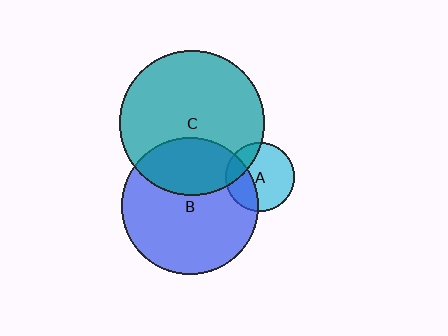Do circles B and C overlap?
Yes.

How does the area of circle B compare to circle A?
Approximately 4.0 times.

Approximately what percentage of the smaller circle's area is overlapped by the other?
Approximately 30%.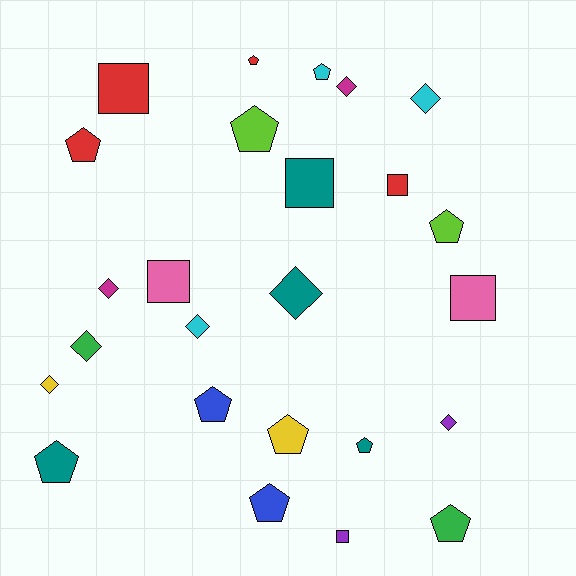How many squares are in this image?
There are 6 squares.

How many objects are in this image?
There are 25 objects.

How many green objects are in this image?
There are 2 green objects.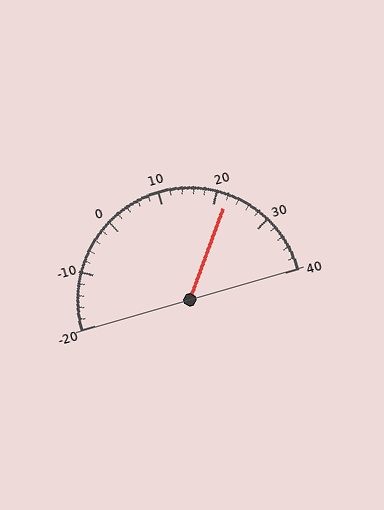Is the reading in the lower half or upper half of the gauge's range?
The reading is in the upper half of the range (-20 to 40).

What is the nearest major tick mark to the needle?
The nearest major tick mark is 20.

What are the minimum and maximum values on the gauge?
The gauge ranges from -20 to 40.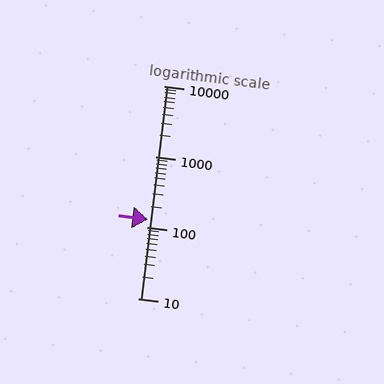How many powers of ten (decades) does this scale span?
The scale spans 3 decades, from 10 to 10000.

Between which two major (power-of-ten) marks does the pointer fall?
The pointer is between 100 and 1000.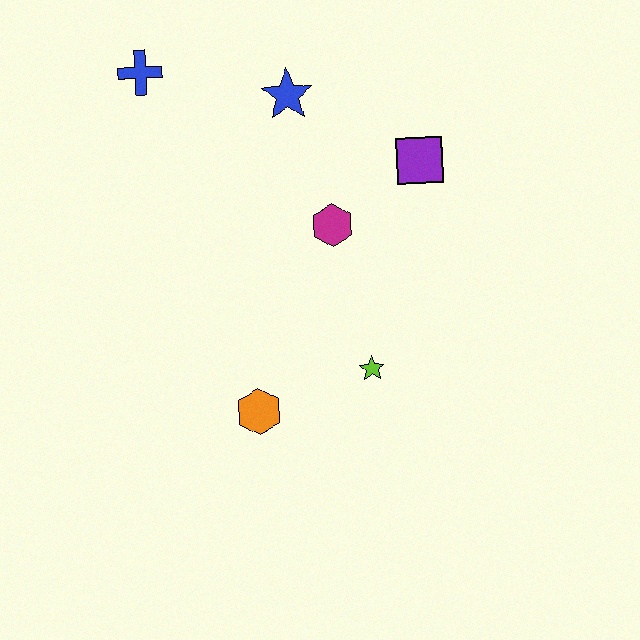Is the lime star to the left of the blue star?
No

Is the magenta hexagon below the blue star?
Yes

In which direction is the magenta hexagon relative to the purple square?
The magenta hexagon is to the left of the purple square.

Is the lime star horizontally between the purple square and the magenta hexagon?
Yes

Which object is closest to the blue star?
The magenta hexagon is closest to the blue star.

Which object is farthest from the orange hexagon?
The blue cross is farthest from the orange hexagon.